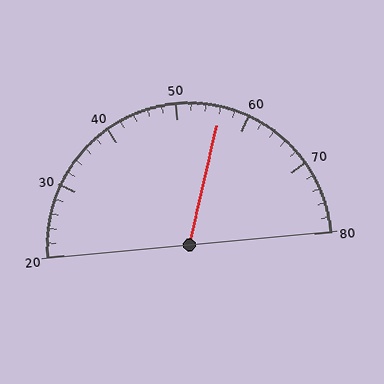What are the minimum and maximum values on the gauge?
The gauge ranges from 20 to 80.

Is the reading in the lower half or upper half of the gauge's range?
The reading is in the upper half of the range (20 to 80).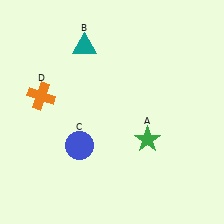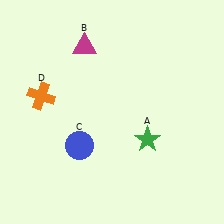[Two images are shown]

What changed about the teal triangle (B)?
In Image 1, B is teal. In Image 2, it changed to magenta.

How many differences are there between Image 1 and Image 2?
There is 1 difference between the two images.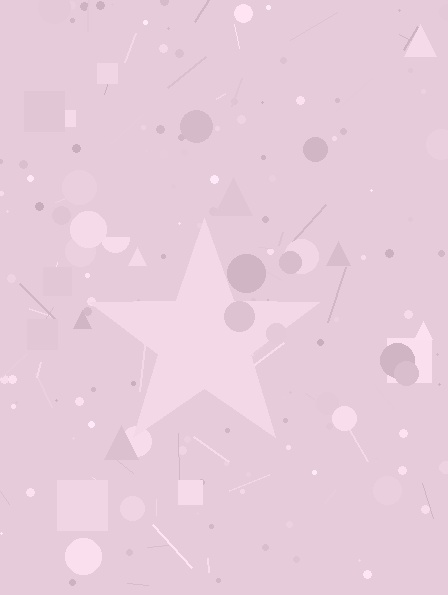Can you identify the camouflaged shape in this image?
The camouflaged shape is a star.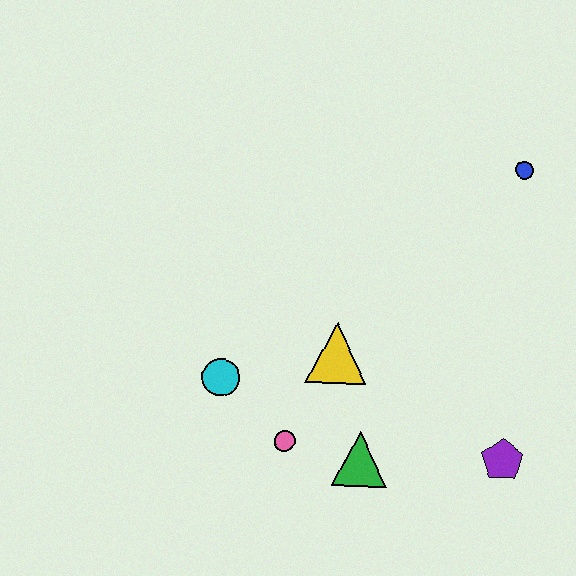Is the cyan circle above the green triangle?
Yes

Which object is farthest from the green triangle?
The blue circle is farthest from the green triangle.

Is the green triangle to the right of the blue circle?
No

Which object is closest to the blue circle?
The yellow triangle is closest to the blue circle.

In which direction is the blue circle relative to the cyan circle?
The blue circle is to the right of the cyan circle.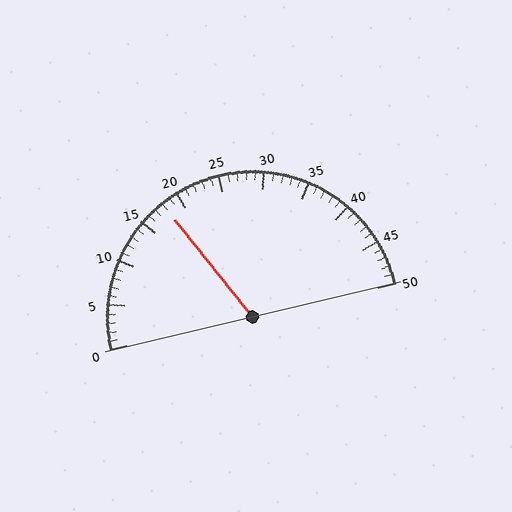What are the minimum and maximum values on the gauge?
The gauge ranges from 0 to 50.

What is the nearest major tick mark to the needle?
The nearest major tick mark is 20.